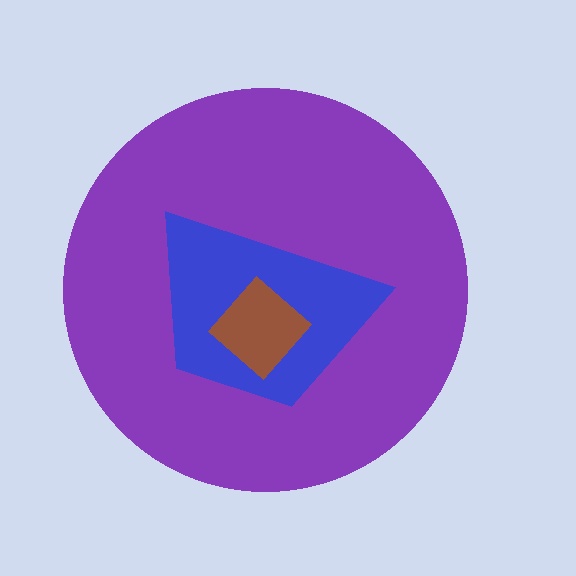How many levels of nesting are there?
3.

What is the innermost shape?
The brown diamond.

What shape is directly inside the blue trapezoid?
The brown diamond.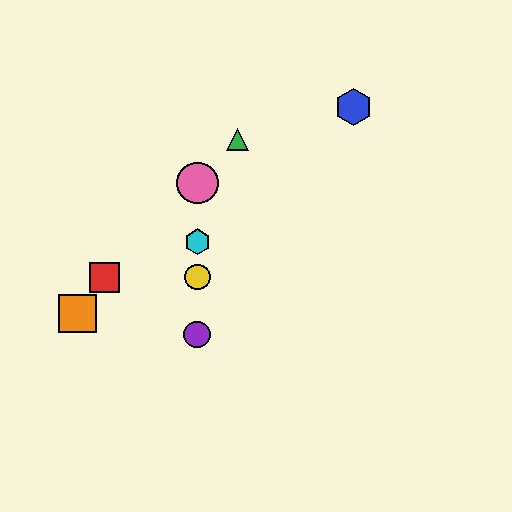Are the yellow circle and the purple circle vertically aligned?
Yes, both are at x≈197.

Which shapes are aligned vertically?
The yellow circle, the purple circle, the cyan hexagon, the pink circle are aligned vertically.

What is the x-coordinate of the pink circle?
The pink circle is at x≈197.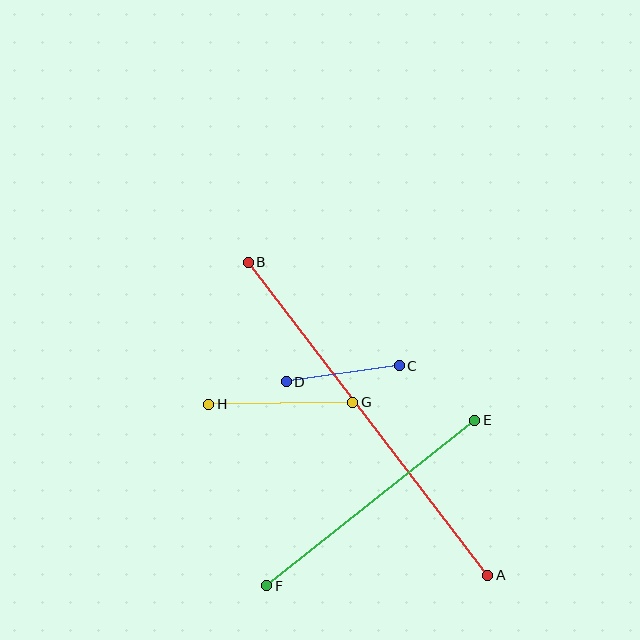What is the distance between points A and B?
The distance is approximately 394 pixels.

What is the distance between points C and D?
The distance is approximately 114 pixels.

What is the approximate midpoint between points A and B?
The midpoint is at approximately (368, 419) pixels.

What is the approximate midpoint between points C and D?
The midpoint is at approximately (343, 374) pixels.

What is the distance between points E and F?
The distance is approximately 266 pixels.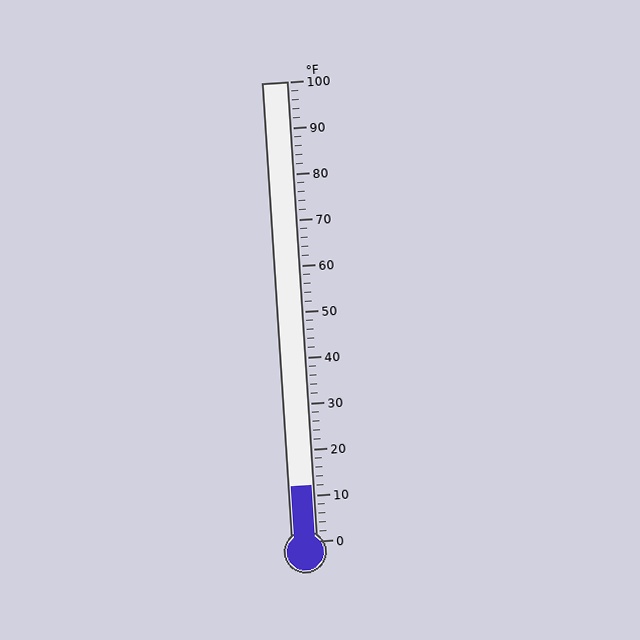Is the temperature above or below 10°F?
The temperature is above 10°F.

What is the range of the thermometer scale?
The thermometer scale ranges from 0°F to 100°F.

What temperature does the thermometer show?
The thermometer shows approximately 12°F.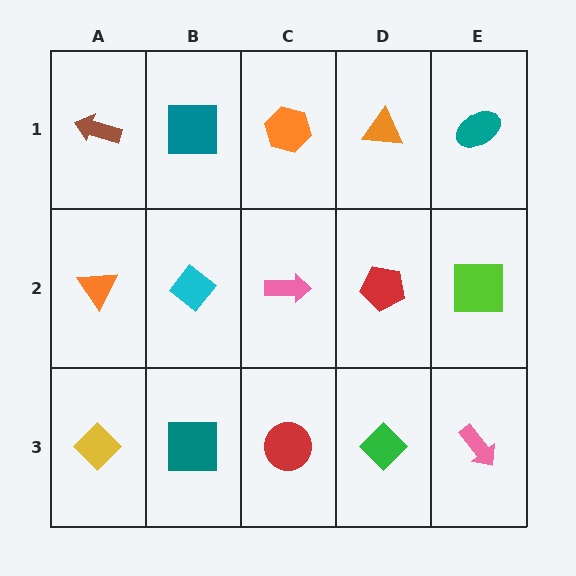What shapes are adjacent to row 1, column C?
A pink arrow (row 2, column C), a teal square (row 1, column B), an orange triangle (row 1, column D).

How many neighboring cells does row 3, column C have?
3.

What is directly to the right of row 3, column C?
A green diamond.